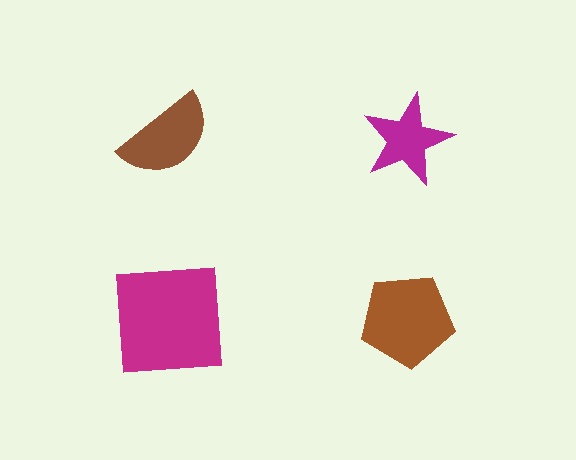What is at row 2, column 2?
A brown pentagon.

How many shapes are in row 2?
2 shapes.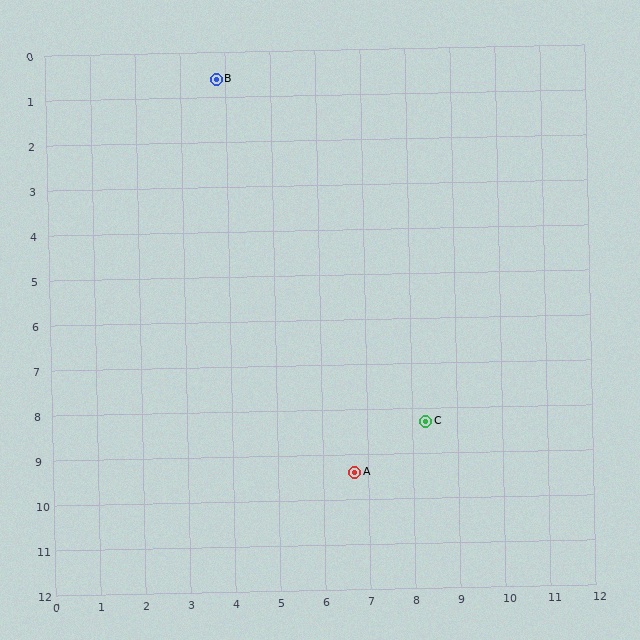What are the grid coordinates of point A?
Point A is at approximately (6.7, 9.4).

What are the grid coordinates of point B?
Point B is at approximately (3.8, 0.6).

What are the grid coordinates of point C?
Point C is at approximately (8.3, 8.3).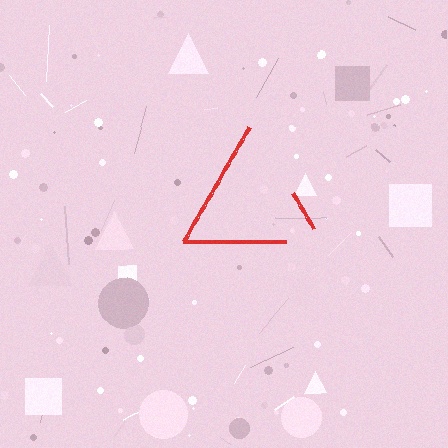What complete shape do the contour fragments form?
The contour fragments form a triangle.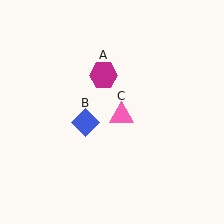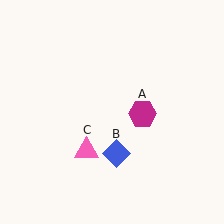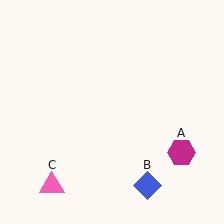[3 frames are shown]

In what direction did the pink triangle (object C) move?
The pink triangle (object C) moved down and to the left.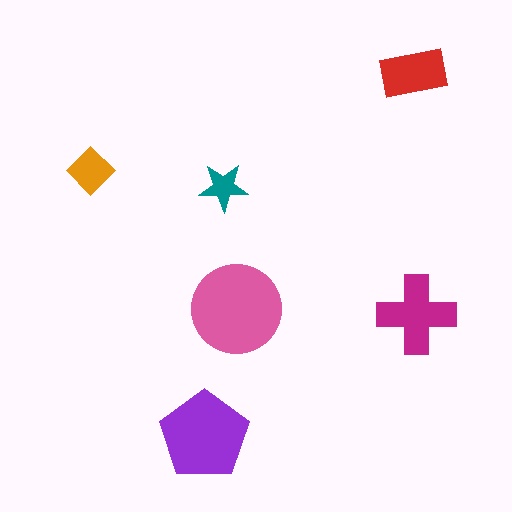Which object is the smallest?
The teal star.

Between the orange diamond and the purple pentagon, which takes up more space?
The purple pentagon.